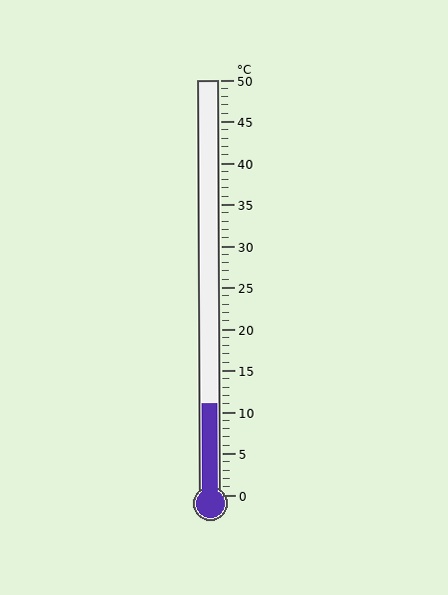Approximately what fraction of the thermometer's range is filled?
The thermometer is filled to approximately 20% of its range.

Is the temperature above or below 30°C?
The temperature is below 30°C.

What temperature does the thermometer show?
The thermometer shows approximately 11°C.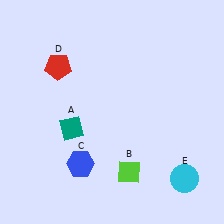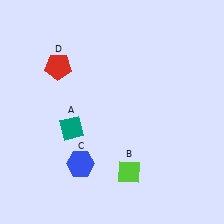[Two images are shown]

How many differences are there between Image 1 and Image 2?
There is 1 difference between the two images.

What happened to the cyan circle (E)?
The cyan circle (E) was removed in Image 2. It was in the bottom-right area of Image 1.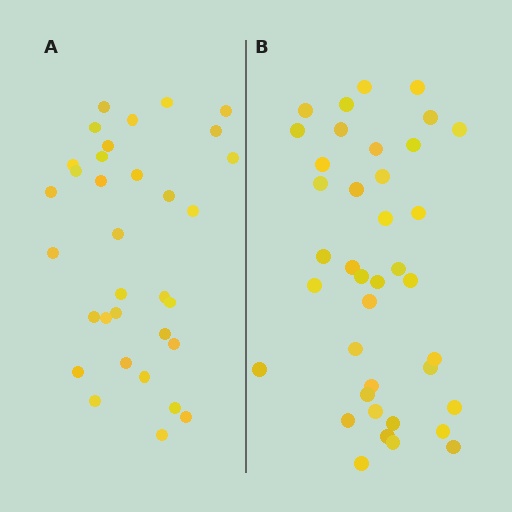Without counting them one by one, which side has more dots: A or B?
Region B (the right region) has more dots.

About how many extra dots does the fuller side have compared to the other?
Region B has about 6 more dots than region A.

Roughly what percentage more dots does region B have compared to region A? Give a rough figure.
About 20% more.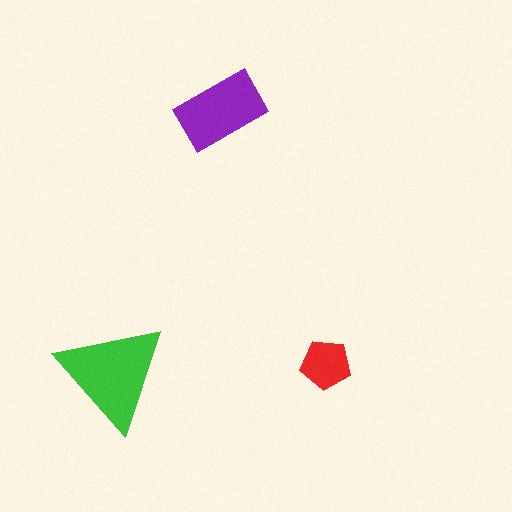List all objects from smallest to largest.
The red pentagon, the purple rectangle, the green triangle.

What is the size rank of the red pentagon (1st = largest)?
3rd.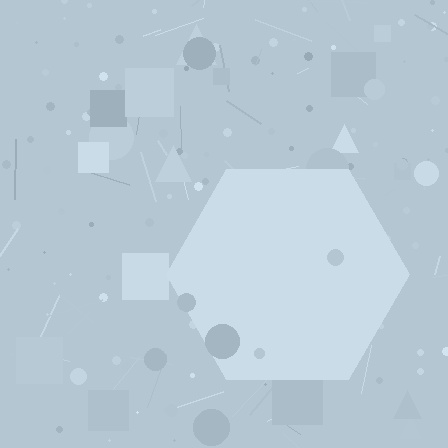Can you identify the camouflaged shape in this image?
The camouflaged shape is a hexagon.